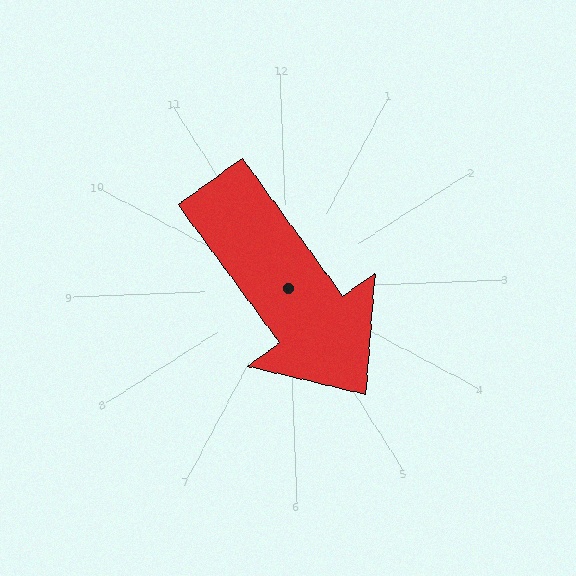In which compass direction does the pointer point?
Southeast.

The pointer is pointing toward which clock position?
Roughly 5 o'clock.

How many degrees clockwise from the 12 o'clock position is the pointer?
Approximately 146 degrees.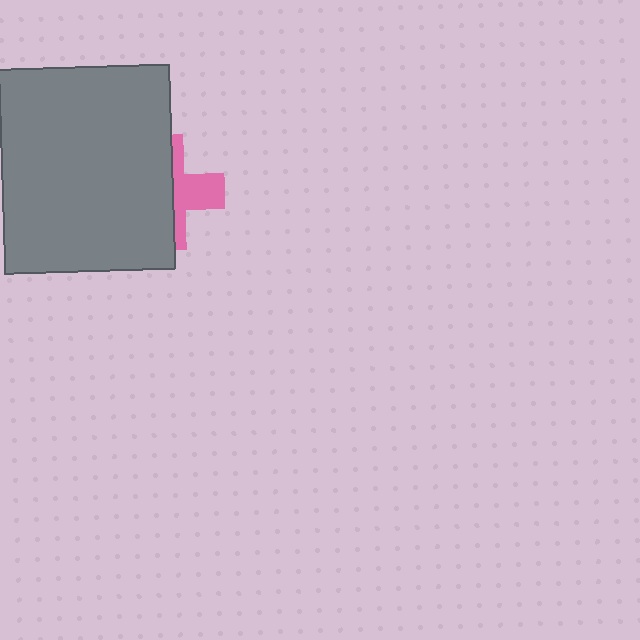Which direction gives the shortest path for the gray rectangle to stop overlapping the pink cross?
Moving left gives the shortest separation.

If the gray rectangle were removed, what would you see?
You would see the complete pink cross.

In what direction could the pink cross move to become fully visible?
The pink cross could move right. That would shift it out from behind the gray rectangle entirely.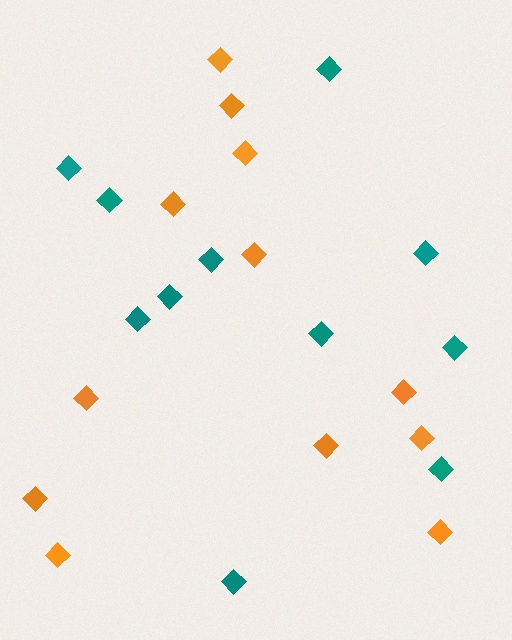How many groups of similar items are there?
There are 2 groups: one group of orange diamonds (12) and one group of teal diamonds (11).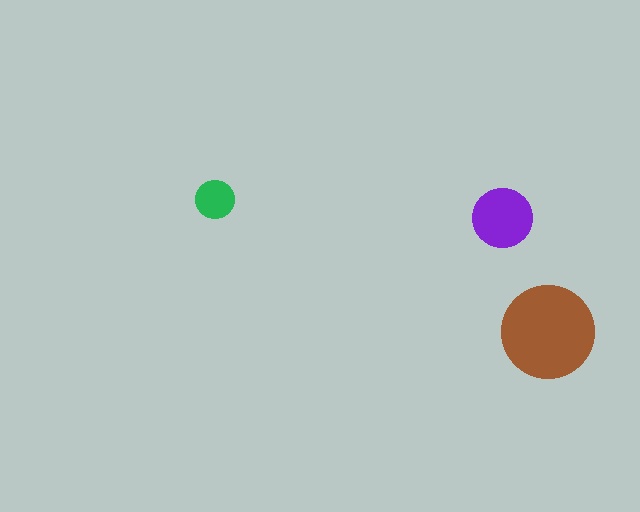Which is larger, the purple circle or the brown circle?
The brown one.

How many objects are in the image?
There are 3 objects in the image.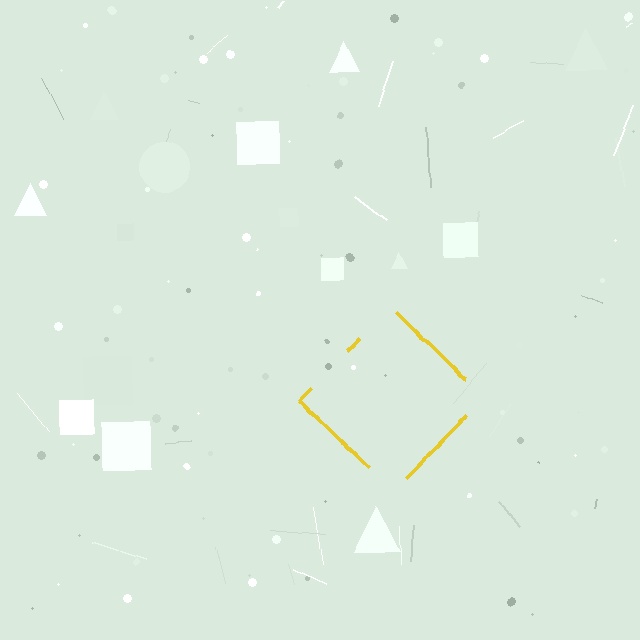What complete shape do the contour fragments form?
The contour fragments form a diamond.